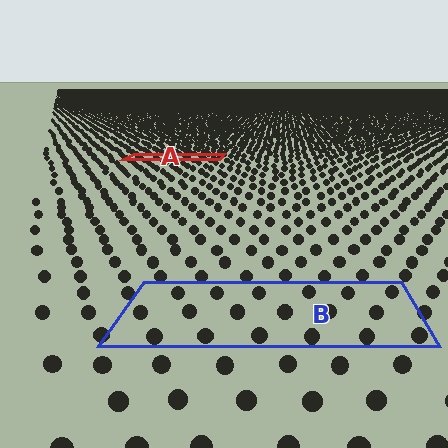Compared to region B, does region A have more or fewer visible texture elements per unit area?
Region A has more texture elements per unit area — they are packed more densely because it is farther away.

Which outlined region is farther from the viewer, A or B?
Region A is farther from the viewer — the texture elements inside it appear smaller and more densely packed.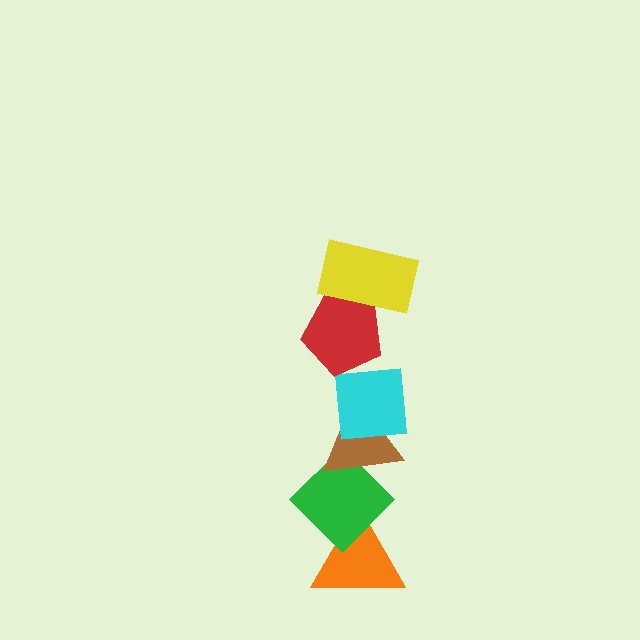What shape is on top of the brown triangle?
The cyan square is on top of the brown triangle.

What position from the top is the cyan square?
The cyan square is 3rd from the top.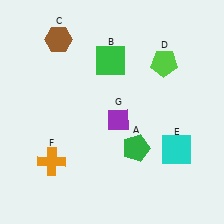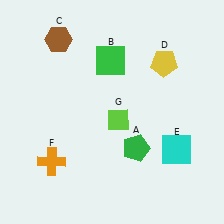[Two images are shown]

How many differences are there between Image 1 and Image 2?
There are 2 differences between the two images.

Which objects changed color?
D changed from lime to yellow. G changed from purple to lime.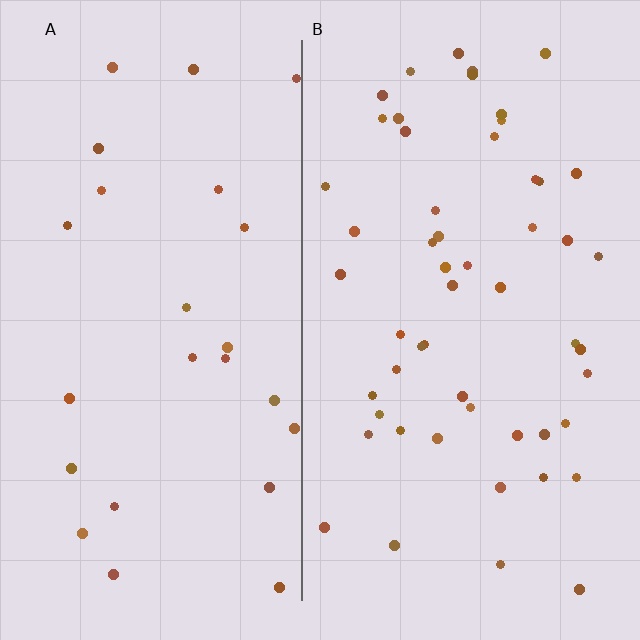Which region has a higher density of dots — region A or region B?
B (the right).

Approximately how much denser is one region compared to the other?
Approximately 2.2× — region B over region A.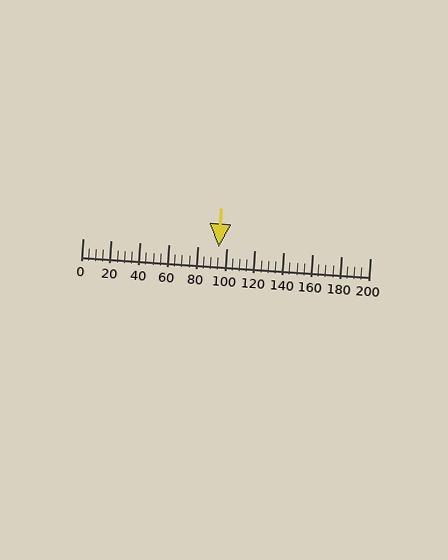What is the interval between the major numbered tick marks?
The major tick marks are spaced 20 units apart.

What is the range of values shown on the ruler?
The ruler shows values from 0 to 200.